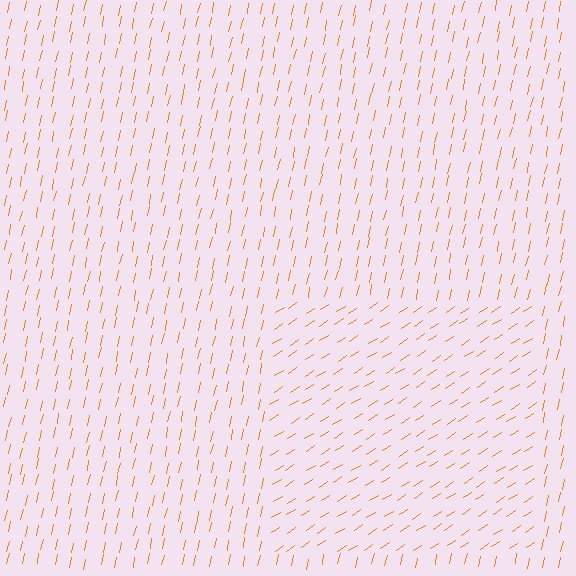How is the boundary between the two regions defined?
The boundary is defined purely by a change in line orientation (approximately 45 degrees difference). All lines are the same color and thickness.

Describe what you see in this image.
The image is filled with small orange line segments. A rectangle region in the image has lines oriented differently from the surrounding lines, creating a visible texture boundary.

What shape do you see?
I see a rectangle.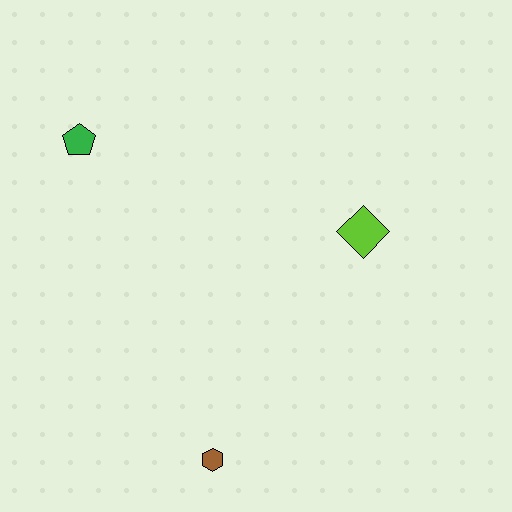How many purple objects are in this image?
There are no purple objects.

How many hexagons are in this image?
There is 1 hexagon.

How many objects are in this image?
There are 3 objects.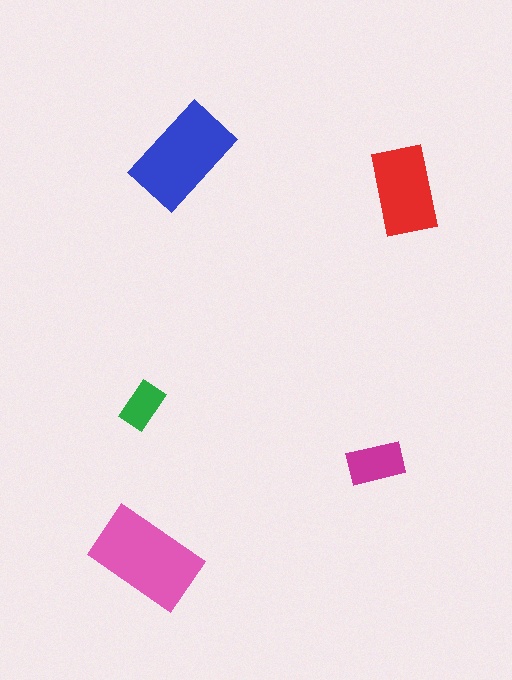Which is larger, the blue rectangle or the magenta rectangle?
The blue one.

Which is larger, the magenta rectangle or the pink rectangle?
The pink one.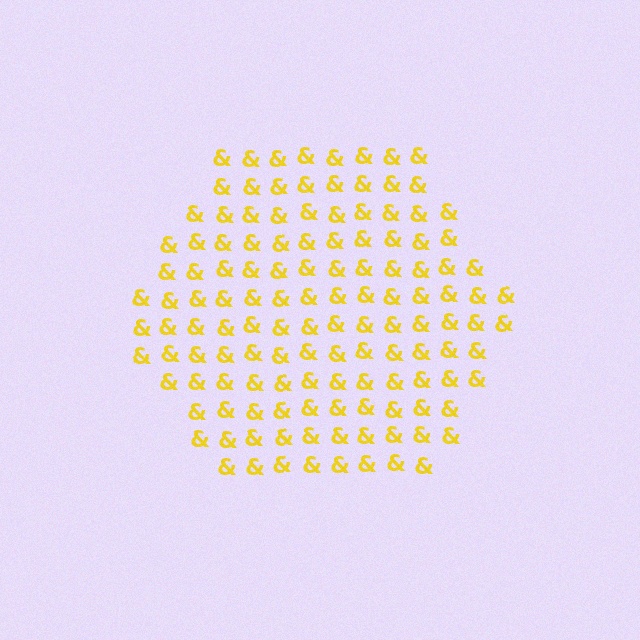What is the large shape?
The large shape is a hexagon.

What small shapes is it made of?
It is made of small ampersands.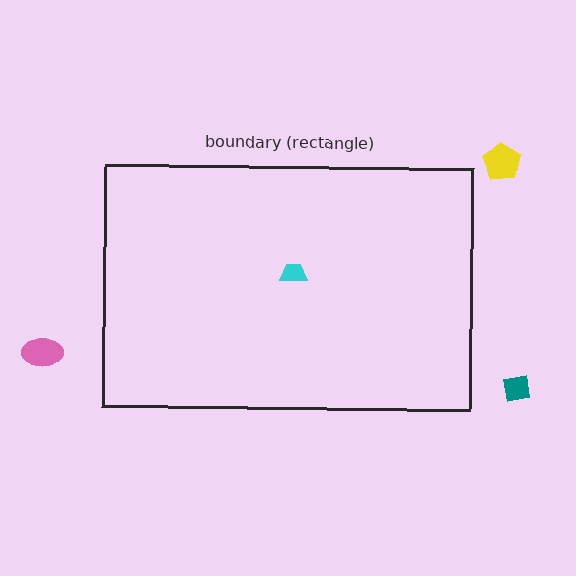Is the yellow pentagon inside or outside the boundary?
Outside.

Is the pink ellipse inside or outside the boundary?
Outside.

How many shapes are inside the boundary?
1 inside, 3 outside.